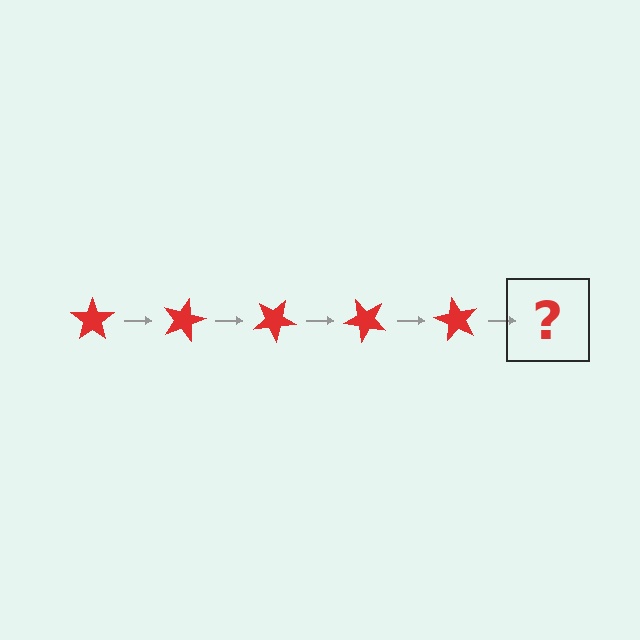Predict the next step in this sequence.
The next step is a red star rotated 75 degrees.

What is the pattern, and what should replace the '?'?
The pattern is that the star rotates 15 degrees each step. The '?' should be a red star rotated 75 degrees.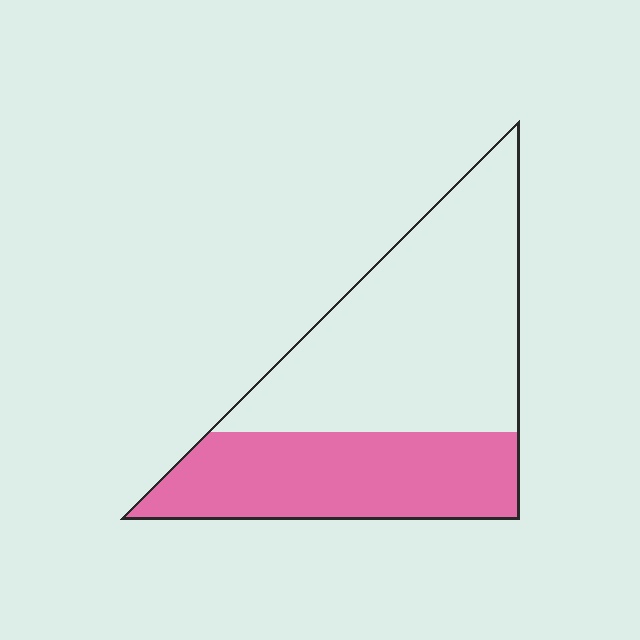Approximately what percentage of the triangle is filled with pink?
Approximately 40%.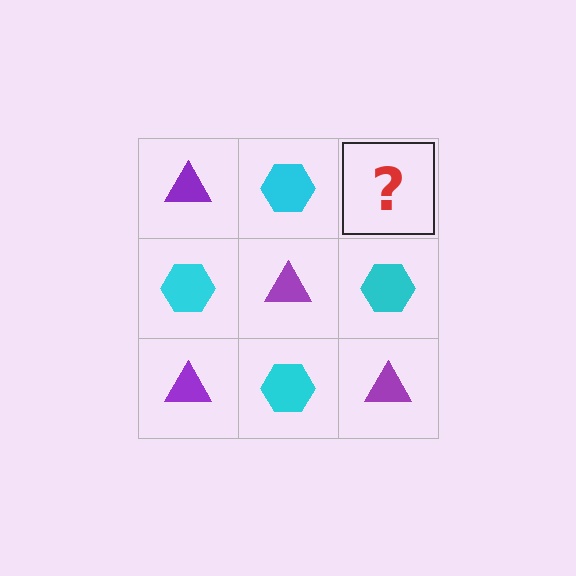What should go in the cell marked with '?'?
The missing cell should contain a purple triangle.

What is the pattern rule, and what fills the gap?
The rule is that it alternates purple triangle and cyan hexagon in a checkerboard pattern. The gap should be filled with a purple triangle.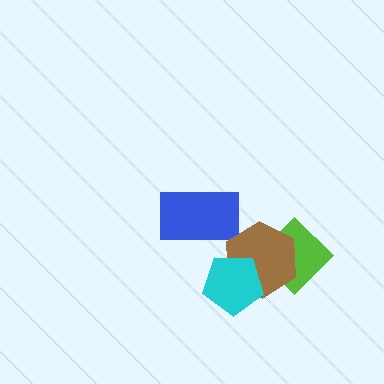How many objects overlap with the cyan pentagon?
1 object overlaps with the cyan pentagon.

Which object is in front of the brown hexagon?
The cyan pentagon is in front of the brown hexagon.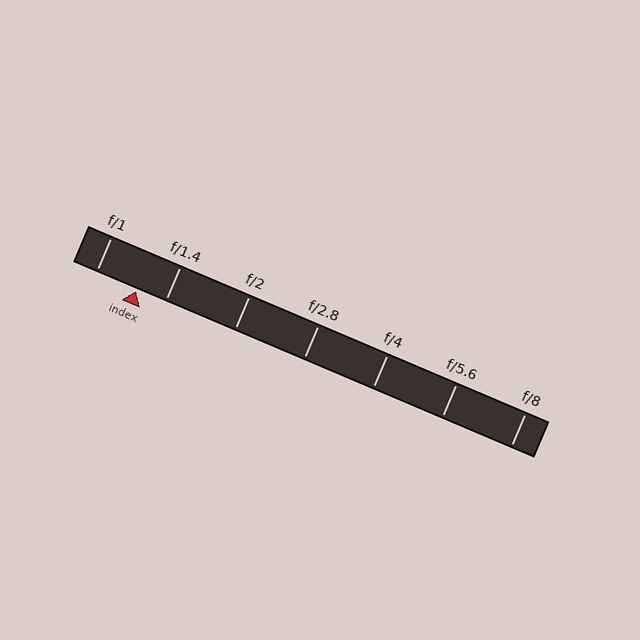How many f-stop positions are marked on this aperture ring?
There are 7 f-stop positions marked.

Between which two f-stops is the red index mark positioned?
The index mark is between f/1 and f/1.4.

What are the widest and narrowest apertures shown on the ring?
The widest aperture shown is f/1 and the narrowest is f/8.